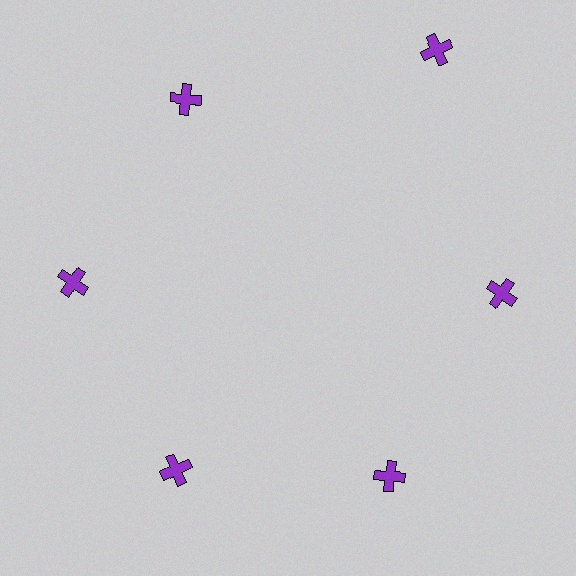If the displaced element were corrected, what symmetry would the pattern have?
It would have 6-fold rotational symmetry — the pattern would map onto itself every 60 degrees.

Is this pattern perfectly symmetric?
No. The 6 purple crosses are arranged in a ring, but one element near the 1 o'clock position is pushed outward from the center, breaking the 6-fold rotational symmetry.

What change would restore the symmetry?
The symmetry would be restored by moving it inward, back onto the ring so that all 6 crosses sit at equal angles and equal distance from the center.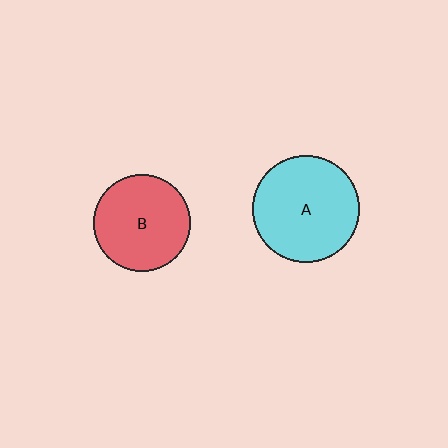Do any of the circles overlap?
No, none of the circles overlap.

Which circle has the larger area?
Circle A (cyan).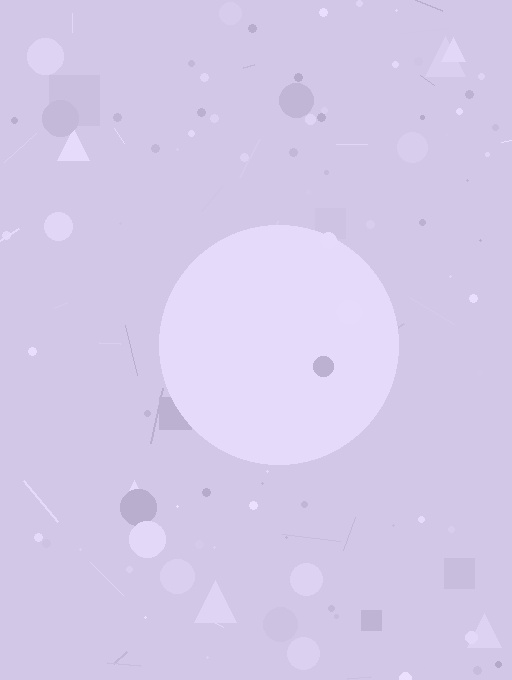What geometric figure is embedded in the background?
A circle is embedded in the background.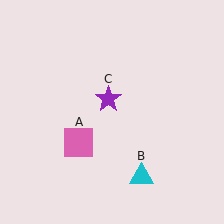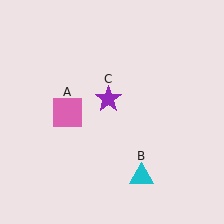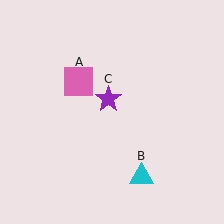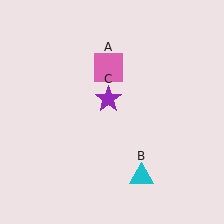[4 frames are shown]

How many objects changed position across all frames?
1 object changed position: pink square (object A).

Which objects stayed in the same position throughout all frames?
Cyan triangle (object B) and purple star (object C) remained stationary.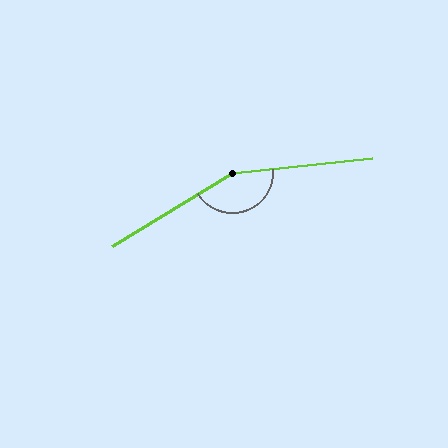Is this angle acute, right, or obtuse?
It is obtuse.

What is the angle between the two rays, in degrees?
Approximately 155 degrees.